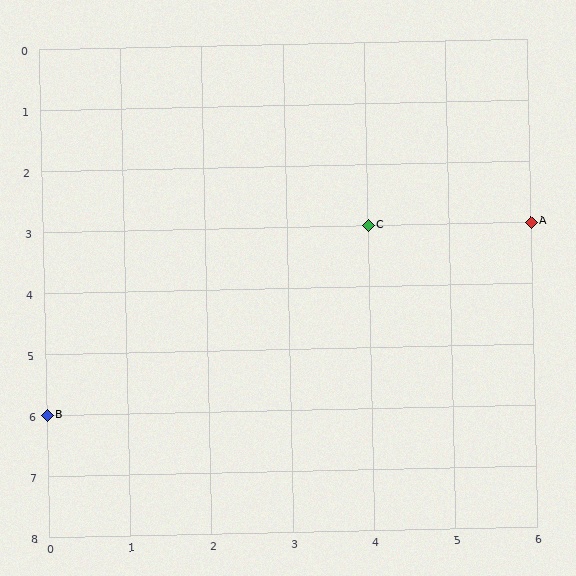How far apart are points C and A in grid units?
Points C and A are 2 columns apart.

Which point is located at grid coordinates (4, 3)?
Point C is at (4, 3).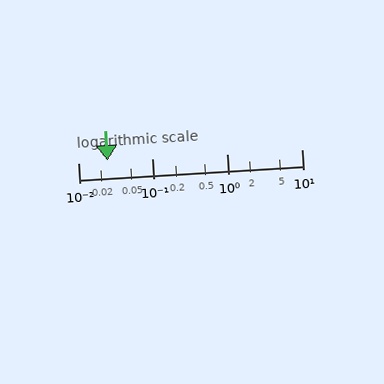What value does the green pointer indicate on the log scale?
The pointer indicates approximately 0.025.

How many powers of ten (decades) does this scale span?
The scale spans 3 decades, from 0.01 to 10.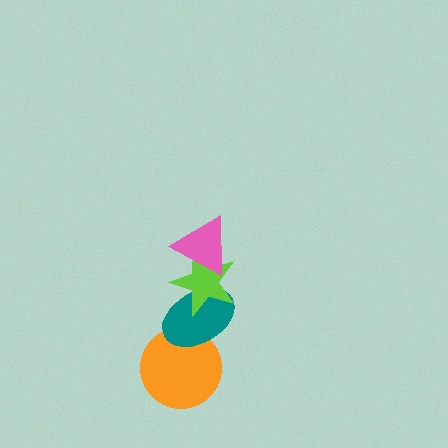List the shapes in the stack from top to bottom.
From top to bottom: the pink triangle, the lime star, the teal ellipse, the orange circle.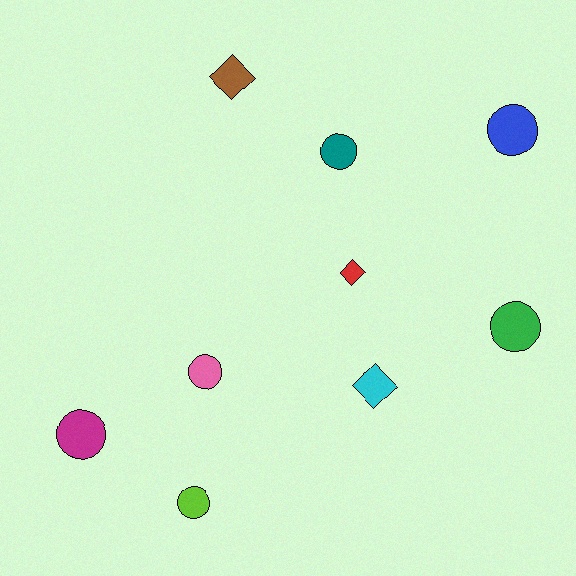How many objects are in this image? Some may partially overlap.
There are 9 objects.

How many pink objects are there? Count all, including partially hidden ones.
There is 1 pink object.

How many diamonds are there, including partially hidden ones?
There are 3 diamonds.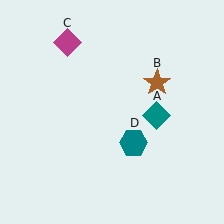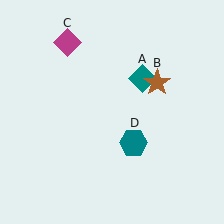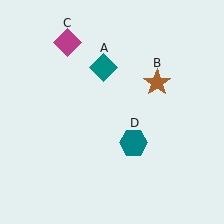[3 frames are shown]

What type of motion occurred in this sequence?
The teal diamond (object A) rotated counterclockwise around the center of the scene.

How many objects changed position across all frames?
1 object changed position: teal diamond (object A).